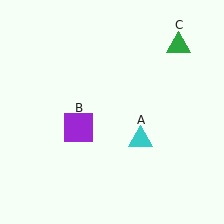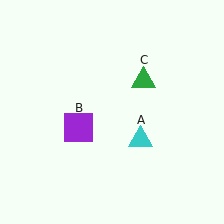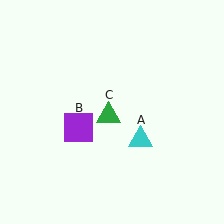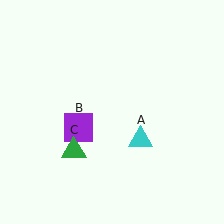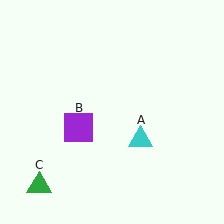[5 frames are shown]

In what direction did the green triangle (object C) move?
The green triangle (object C) moved down and to the left.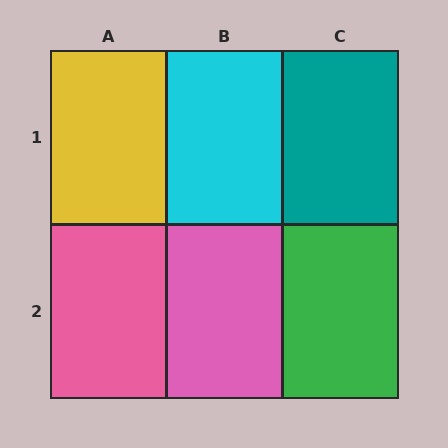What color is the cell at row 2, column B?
Pink.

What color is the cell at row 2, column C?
Green.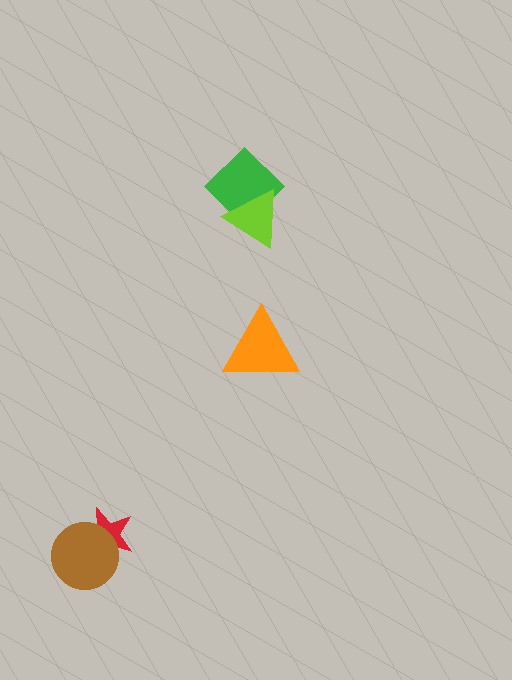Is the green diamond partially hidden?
Yes, it is partially covered by another shape.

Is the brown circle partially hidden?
No, no other shape covers it.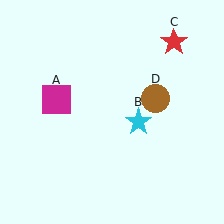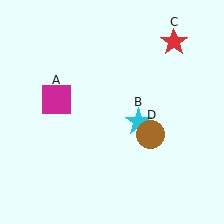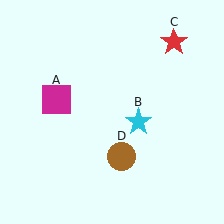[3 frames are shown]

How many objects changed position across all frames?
1 object changed position: brown circle (object D).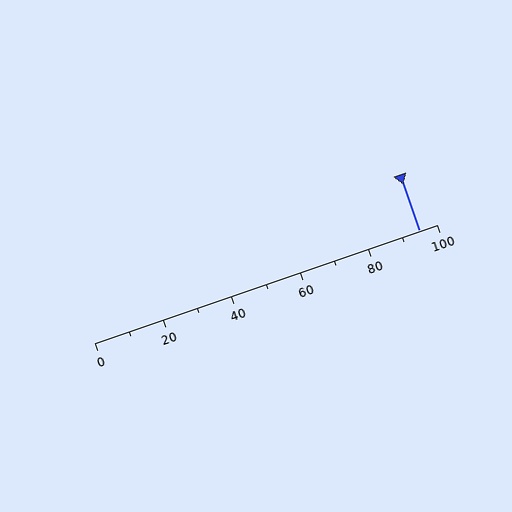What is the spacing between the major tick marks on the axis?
The major ticks are spaced 20 apart.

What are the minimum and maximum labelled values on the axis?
The axis runs from 0 to 100.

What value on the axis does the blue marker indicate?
The marker indicates approximately 95.